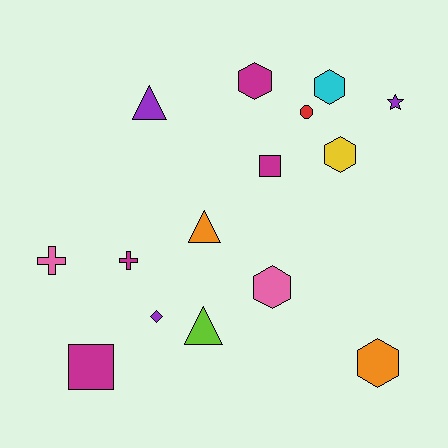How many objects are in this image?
There are 15 objects.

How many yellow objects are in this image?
There is 1 yellow object.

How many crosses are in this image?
There are 2 crosses.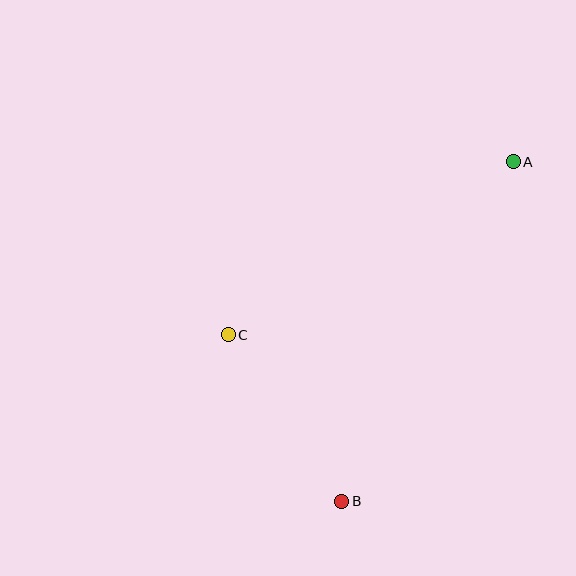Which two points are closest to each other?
Points B and C are closest to each other.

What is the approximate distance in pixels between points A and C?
The distance between A and C is approximately 334 pixels.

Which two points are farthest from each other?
Points A and B are farthest from each other.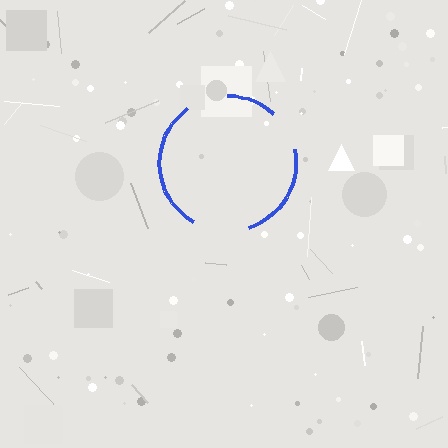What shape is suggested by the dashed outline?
The dashed outline suggests a circle.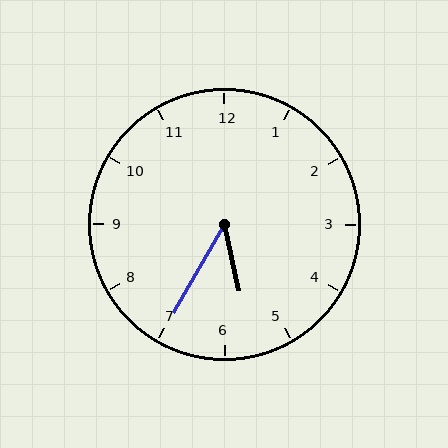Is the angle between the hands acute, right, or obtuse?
It is acute.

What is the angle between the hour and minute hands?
Approximately 42 degrees.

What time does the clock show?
5:35.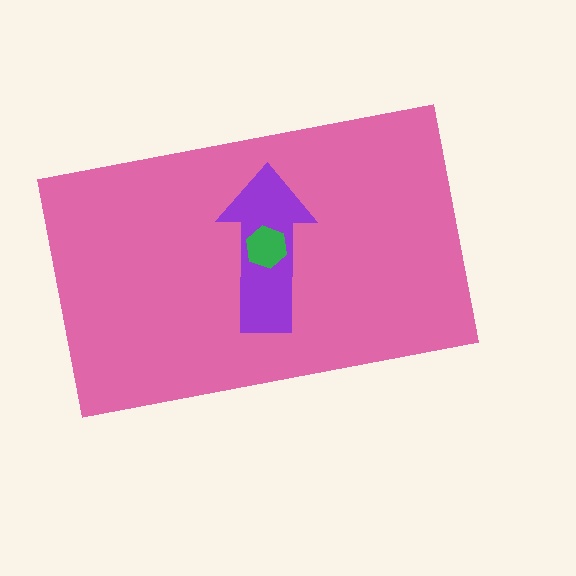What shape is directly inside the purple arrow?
The green hexagon.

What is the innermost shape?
The green hexagon.